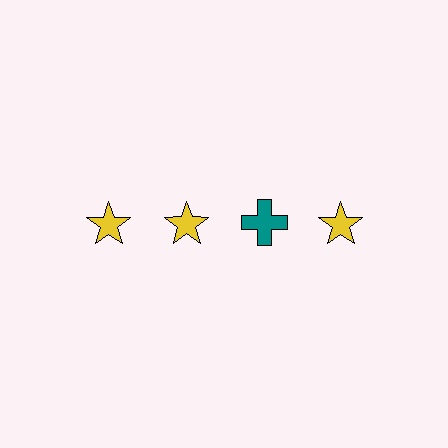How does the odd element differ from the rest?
It differs in both color (teal instead of yellow) and shape (cross instead of star).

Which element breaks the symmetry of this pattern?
The teal cross in the top row, center column breaks the symmetry. All other shapes are yellow stars.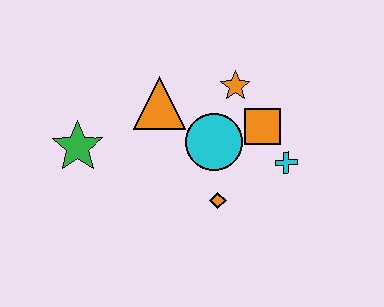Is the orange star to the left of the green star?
No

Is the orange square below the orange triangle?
Yes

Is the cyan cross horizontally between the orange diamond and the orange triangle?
No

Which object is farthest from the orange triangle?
The cyan cross is farthest from the orange triangle.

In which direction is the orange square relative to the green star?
The orange square is to the right of the green star.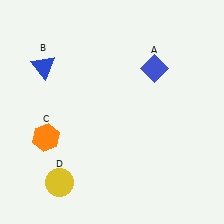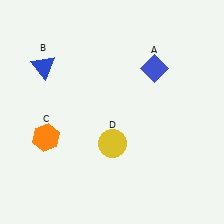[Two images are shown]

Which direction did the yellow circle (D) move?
The yellow circle (D) moved right.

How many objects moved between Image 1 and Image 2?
1 object moved between the two images.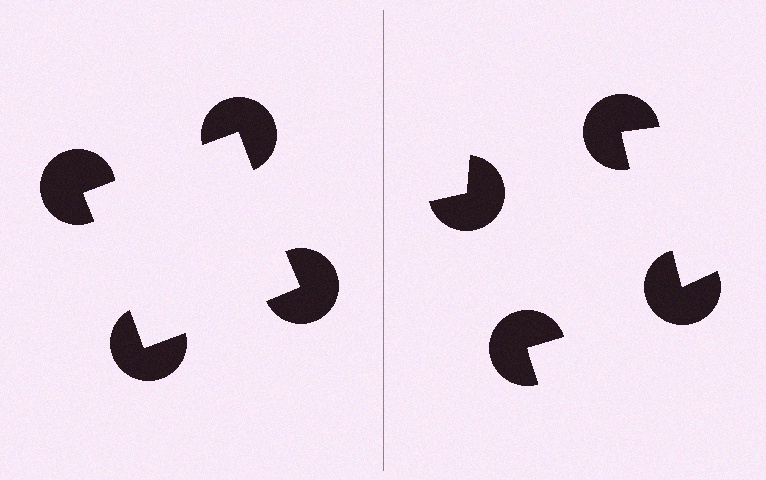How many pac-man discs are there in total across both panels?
8 — 4 on each side.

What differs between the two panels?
The pac-man discs are positioned identically on both sides; only the wedge orientations differ. On the left they align to a square; on the right they are misaligned.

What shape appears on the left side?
An illusory square.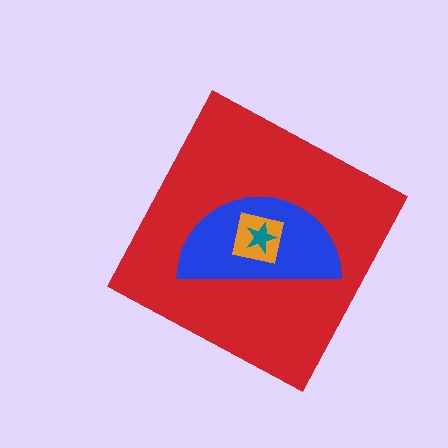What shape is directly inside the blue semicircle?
The orange square.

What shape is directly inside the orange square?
The teal star.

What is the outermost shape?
The red diamond.